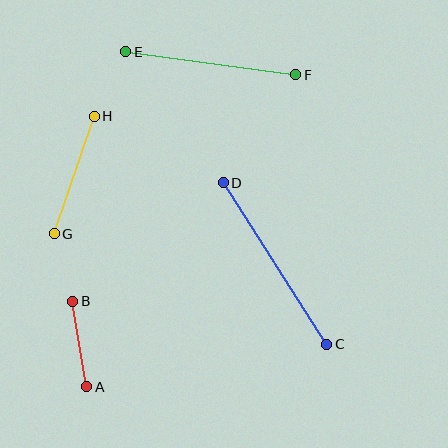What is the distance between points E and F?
The distance is approximately 172 pixels.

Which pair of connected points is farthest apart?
Points C and D are farthest apart.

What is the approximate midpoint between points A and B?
The midpoint is at approximately (80, 344) pixels.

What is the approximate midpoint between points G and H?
The midpoint is at approximately (74, 175) pixels.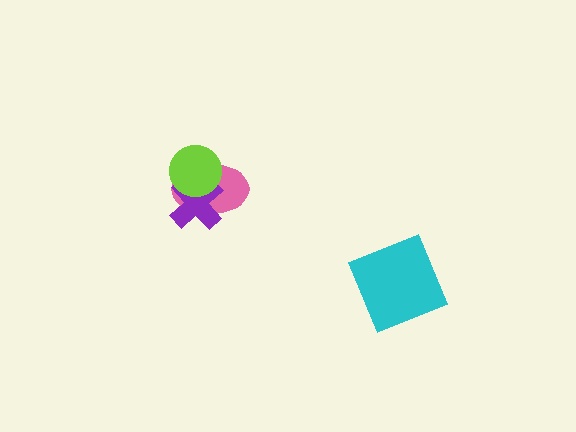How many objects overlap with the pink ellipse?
2 objects overlap with the pink ellipse.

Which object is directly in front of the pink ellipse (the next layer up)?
The purple cross is directly in front of the pink ellipse.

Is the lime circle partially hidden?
No, no other shape covers it.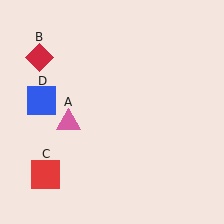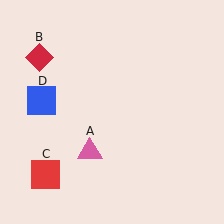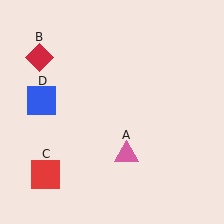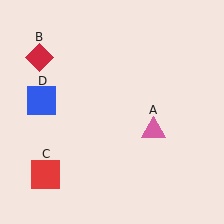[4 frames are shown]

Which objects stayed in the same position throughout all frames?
Red diamond (object B) and red square (object C) and blue square (object D) remained stationary.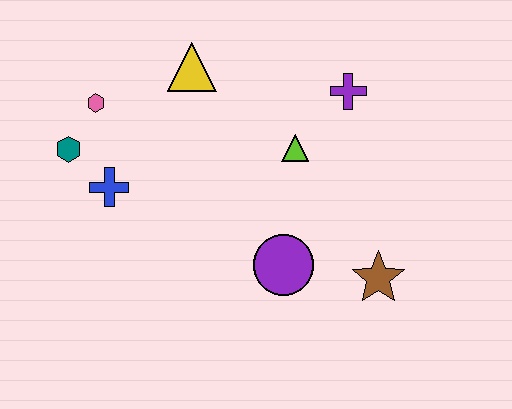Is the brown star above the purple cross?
No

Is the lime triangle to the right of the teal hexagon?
Yes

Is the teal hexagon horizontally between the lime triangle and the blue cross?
No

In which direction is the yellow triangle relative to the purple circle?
The yellow triangle is above the purple circle.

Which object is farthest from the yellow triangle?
The brown star is farthest from the yellow triangle.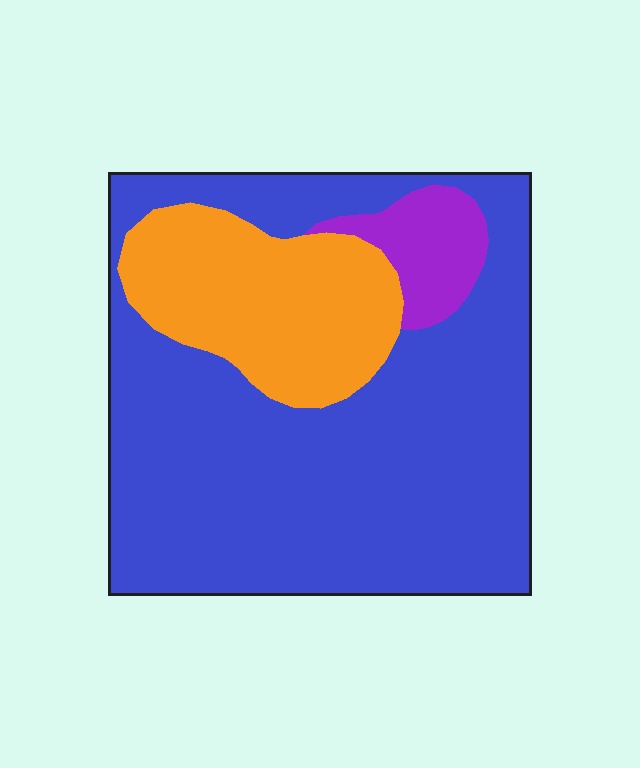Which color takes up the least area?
Purple, at roughly 5%.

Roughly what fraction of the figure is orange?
Orange covers 22% of the figure.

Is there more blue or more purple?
Blue.